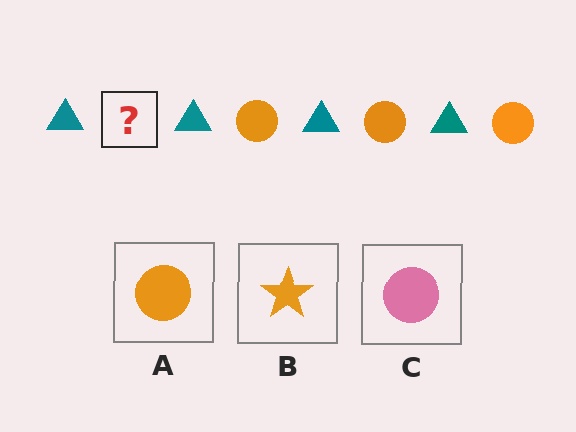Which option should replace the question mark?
Option A.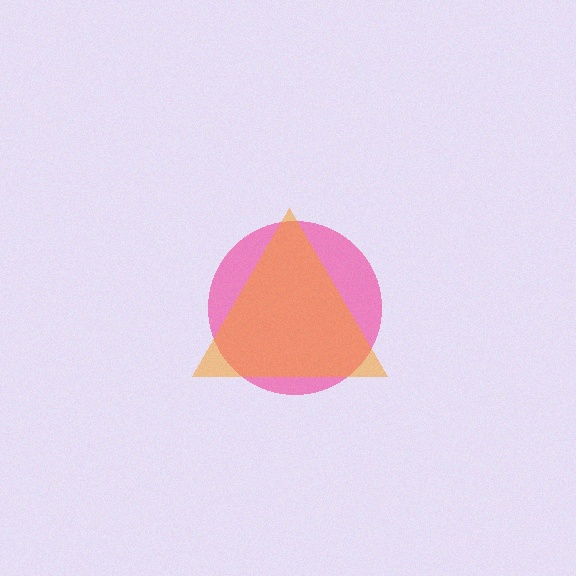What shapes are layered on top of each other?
The layered shapes are: a pink circle, an orange triangle.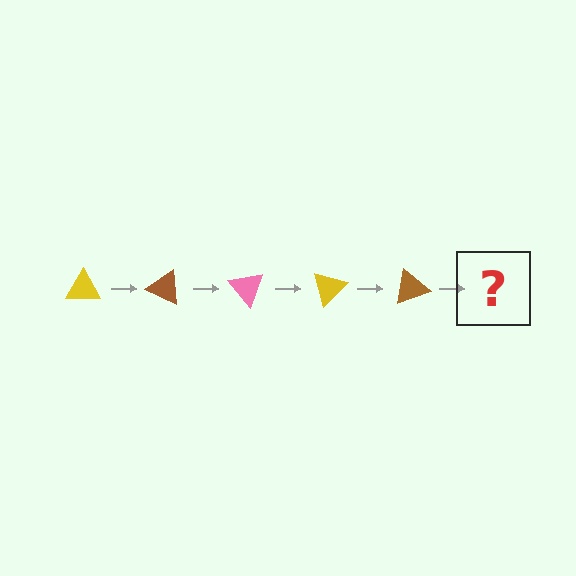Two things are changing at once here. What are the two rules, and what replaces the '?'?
The two rules are that it rotates 25 degrees each step and the color cycles through yellow, brown, and pink. The '?' should be a pink triangle, rotated 125 degrees from the start.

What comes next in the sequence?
The next element should be a pink triangle, rotated 125 degrees from the start.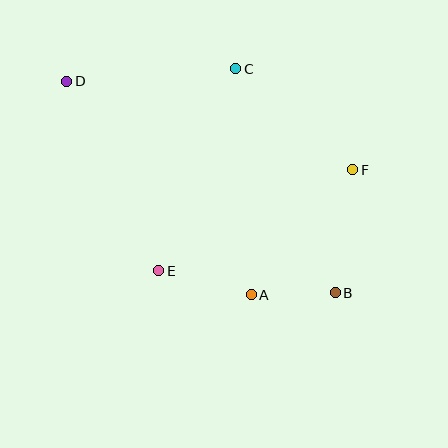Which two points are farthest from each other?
Points B and D are farthest from each other.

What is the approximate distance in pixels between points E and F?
The distance between E and F is approximately 219 pixels.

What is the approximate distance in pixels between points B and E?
The distance between B and E is approximately 178 pixels.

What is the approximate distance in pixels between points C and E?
The distance between C and E is approximately 216 pixels.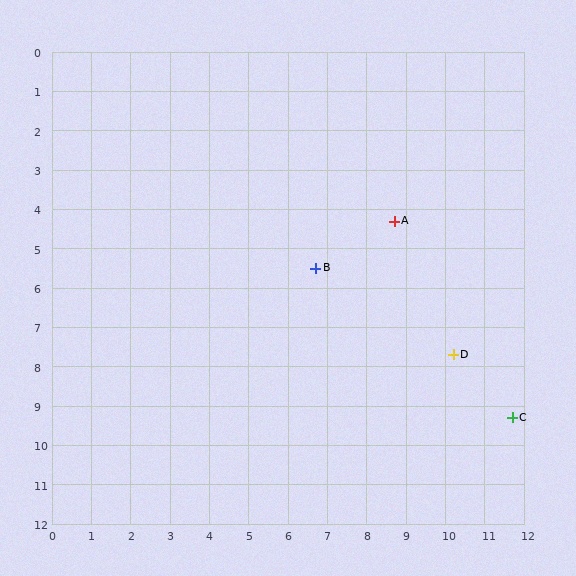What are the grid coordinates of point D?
Point D is at approximately (10.2, 7.7).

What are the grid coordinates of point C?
Point C is at approximately (11.7, 9.3).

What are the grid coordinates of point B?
Point B is at approximately (6.7, 5.5).